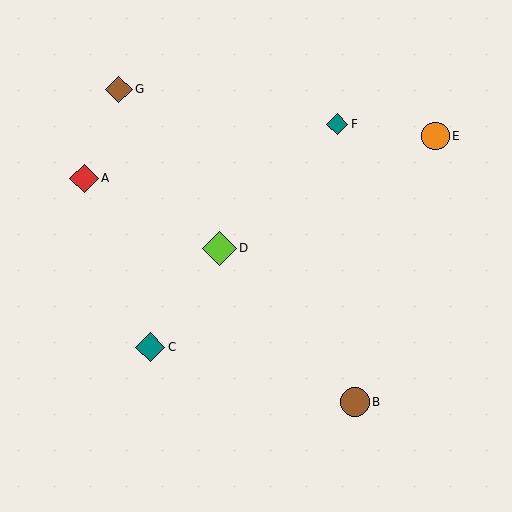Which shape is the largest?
The lime diamond (labeled D) is the largest.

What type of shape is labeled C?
Shape C is a teal diamond.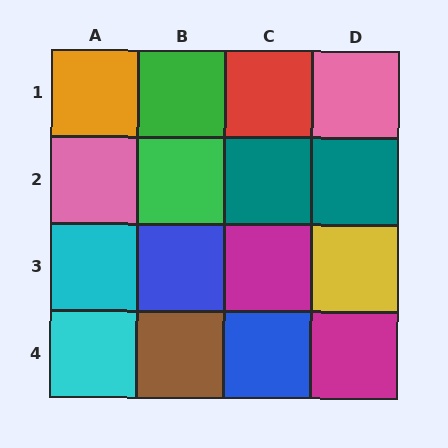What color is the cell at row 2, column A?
Pink.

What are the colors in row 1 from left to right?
Orange, green, red, pink.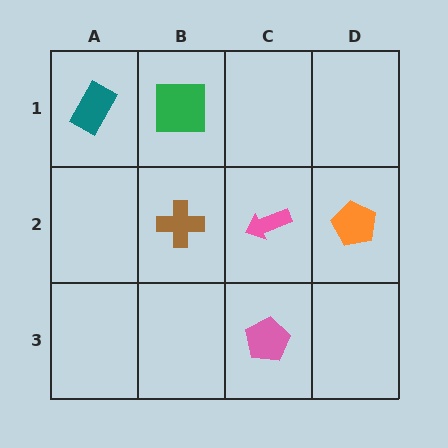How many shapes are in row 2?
3 shapes.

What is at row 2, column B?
A brown cross.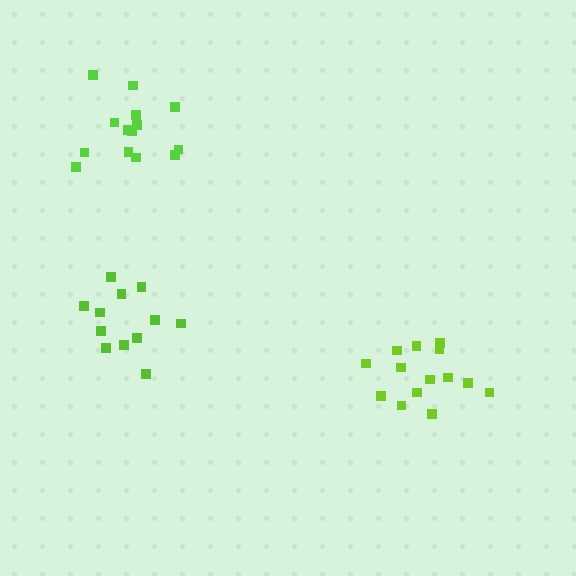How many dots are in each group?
Group 1: 13 dots, Group 2: 14 dots, Group 3: 14 dots (41 total).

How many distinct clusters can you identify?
There are 3 distinct clusters.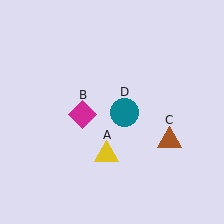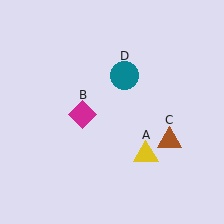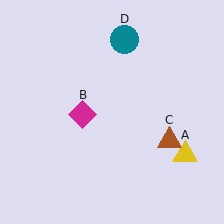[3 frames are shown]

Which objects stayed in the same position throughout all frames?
Magenta diamond (object B) and brown triangle (object C) remained stationary.